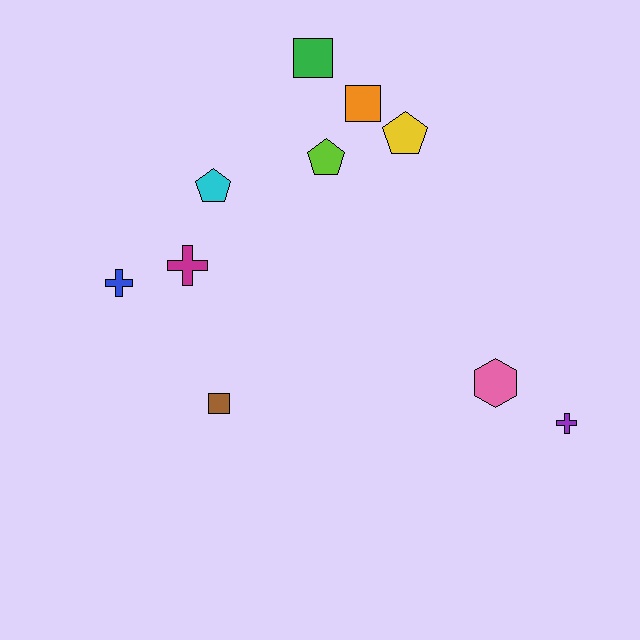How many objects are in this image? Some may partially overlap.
There are 10 objects.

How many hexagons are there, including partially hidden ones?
There is 1 hexagon.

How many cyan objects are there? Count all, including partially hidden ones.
There is 1 cyan object.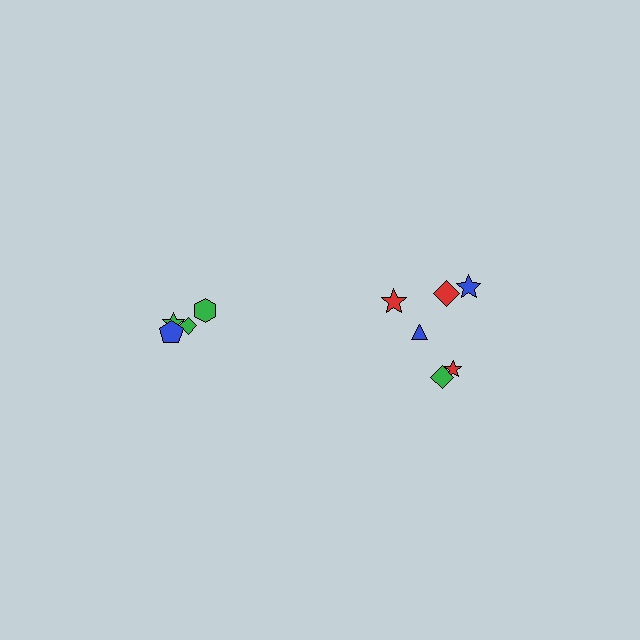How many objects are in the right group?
There are 6 objects.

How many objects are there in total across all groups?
There are 10 objects.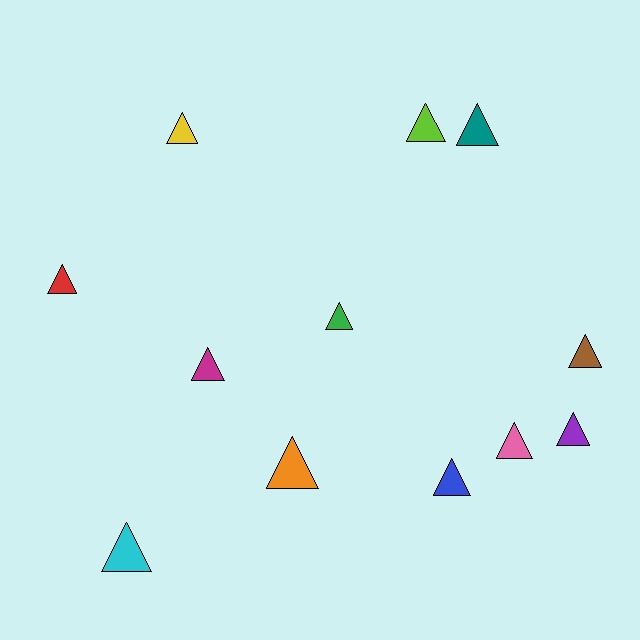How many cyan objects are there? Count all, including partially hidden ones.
There is 1 cyan object.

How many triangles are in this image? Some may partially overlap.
There are 12 triangles.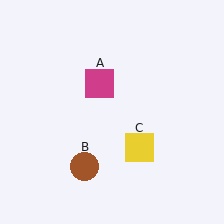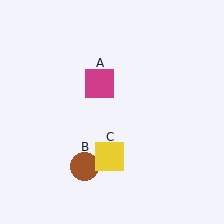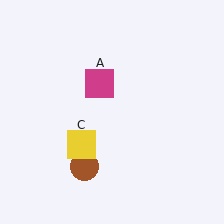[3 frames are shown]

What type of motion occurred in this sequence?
The yellow square (object C) rotated clockwise around the center of the scene.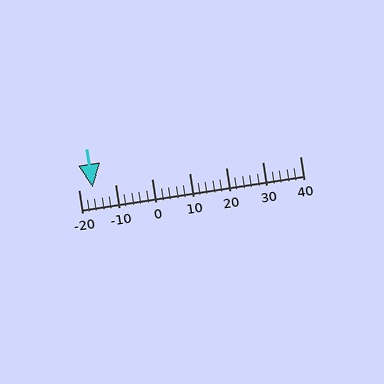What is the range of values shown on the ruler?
The ruler shows values from -20 to 40.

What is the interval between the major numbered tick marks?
The major tick marks are spaced 10 units apart.